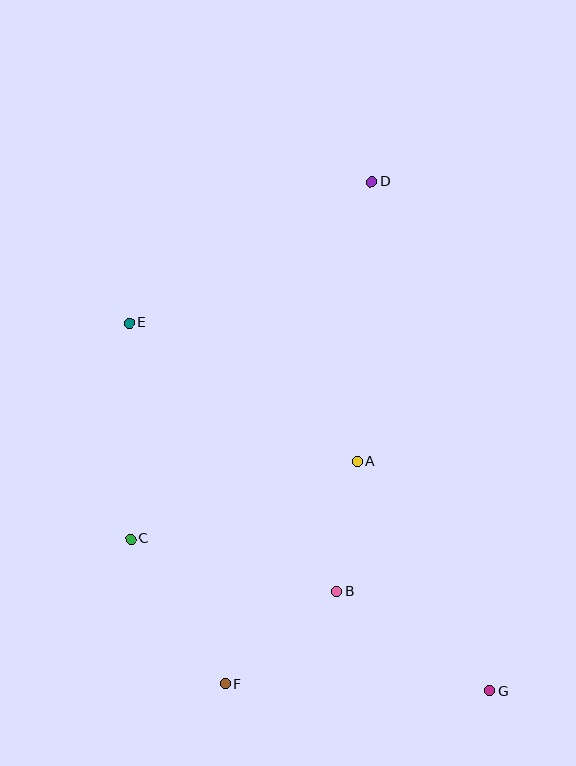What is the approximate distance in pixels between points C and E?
The distance between C and E is approximately 216 pixels.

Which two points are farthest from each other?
Points D and F are farthest from each other.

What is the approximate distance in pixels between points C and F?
The distance between C and F is approximately 173 pixels.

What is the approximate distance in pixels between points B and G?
The distance between B and G is approximately 182 pixels.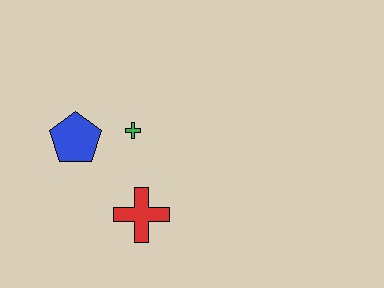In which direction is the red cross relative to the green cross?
The red cross is below the green cross.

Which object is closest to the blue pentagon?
The green cross is closest to the blue pentagon.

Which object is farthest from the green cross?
The red cross is farthest from the green cross.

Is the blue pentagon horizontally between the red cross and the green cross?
No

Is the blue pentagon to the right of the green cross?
No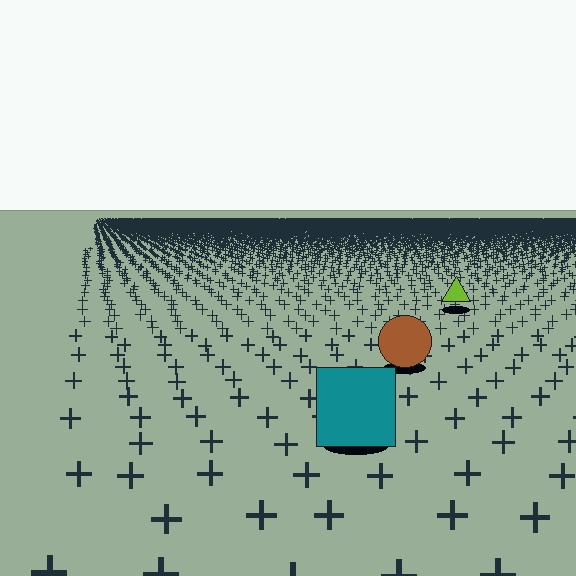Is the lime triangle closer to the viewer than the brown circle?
No. The brown circle is closer — you can tell from the texture gradient: the ground texture is coarser near it.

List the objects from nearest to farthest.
From nearest to farthest: the teal square, the brown circle, the lime triangle.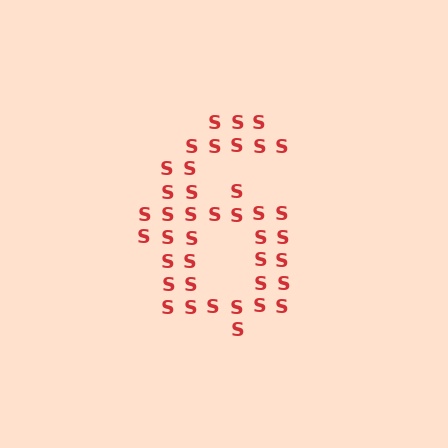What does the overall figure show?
The overall figure shows the digit 6.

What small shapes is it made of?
It is made of small letter S's.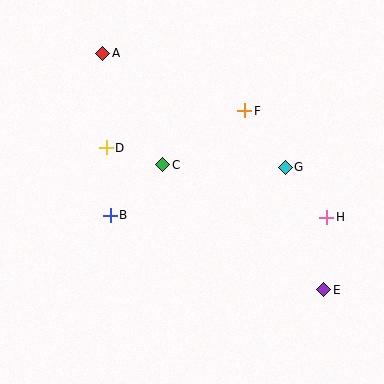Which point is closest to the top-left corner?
Point A is closest to the top-left corner.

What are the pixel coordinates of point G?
Point G is at (285, 167).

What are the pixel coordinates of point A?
Point A is at (103, 53).